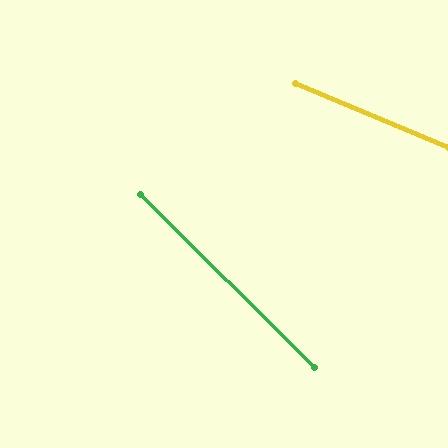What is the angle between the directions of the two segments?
Approximately 22 degrees.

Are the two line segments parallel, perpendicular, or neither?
Neither parallel nor perpendicular — they differ by about 22°.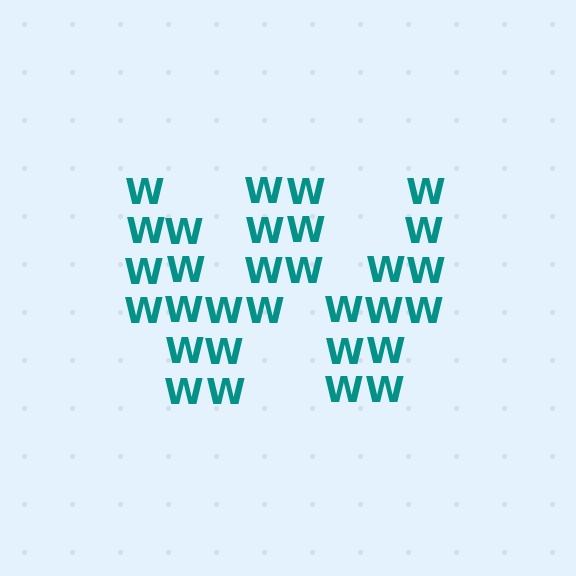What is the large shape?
The large shape is the letter W.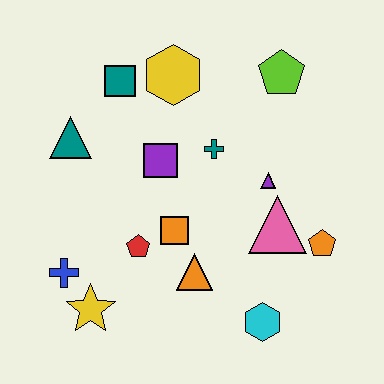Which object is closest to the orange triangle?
The orange square is closest to the orange triangle.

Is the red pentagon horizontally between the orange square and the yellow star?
Yes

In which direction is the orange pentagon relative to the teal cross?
The orange pentagon is to the right of the teal cross.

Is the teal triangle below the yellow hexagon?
Yes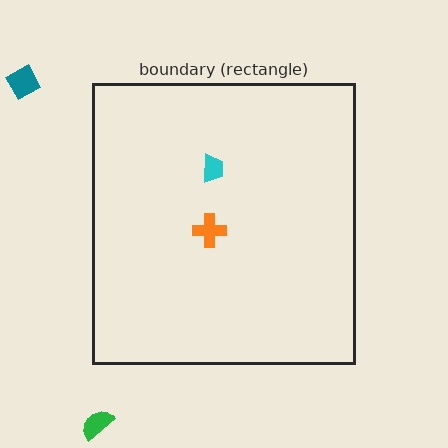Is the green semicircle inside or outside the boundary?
Outside.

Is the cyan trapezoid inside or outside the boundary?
Inside.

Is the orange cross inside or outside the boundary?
Inside.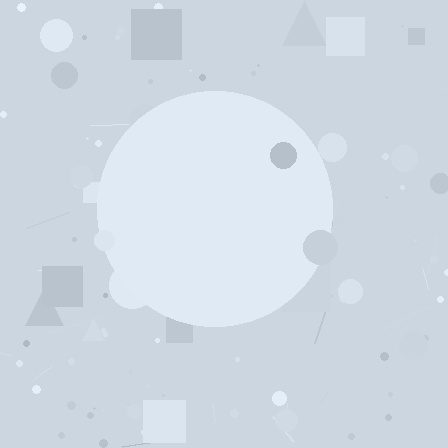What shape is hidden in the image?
A circle is hidden in the image.